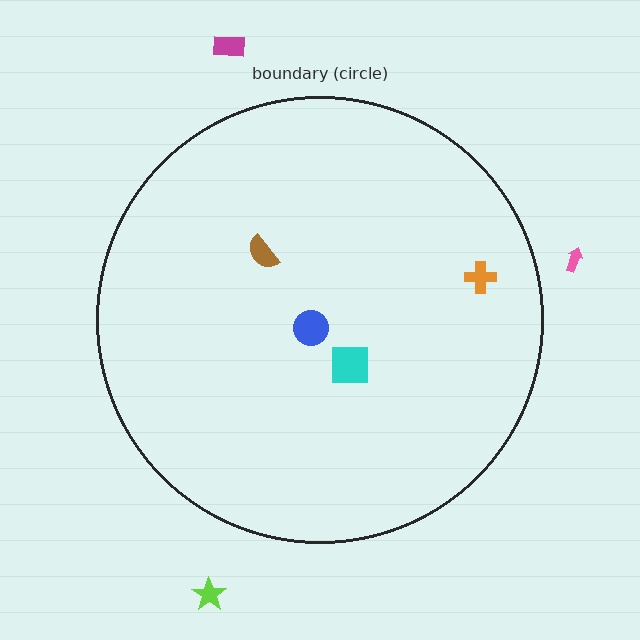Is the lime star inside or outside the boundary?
Outside.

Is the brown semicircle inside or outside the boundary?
Inside.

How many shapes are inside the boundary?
4 inside, 3 outside.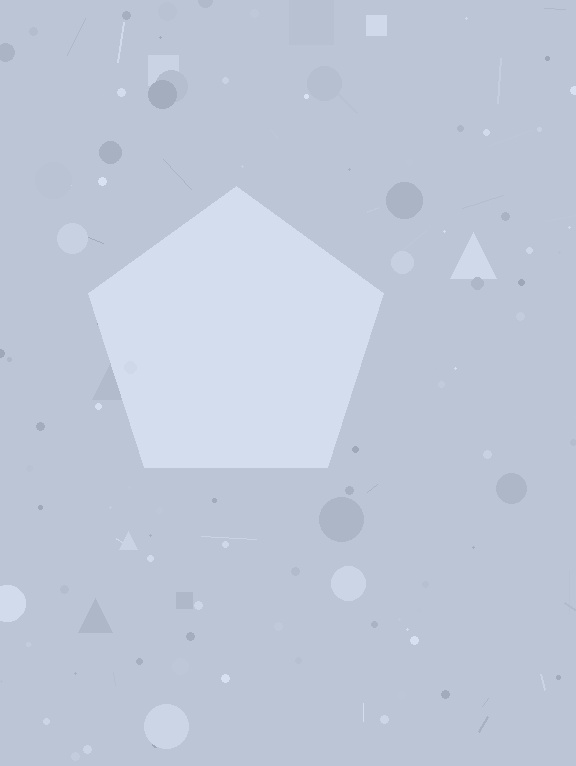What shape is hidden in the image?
A pentagon is hidden in the image.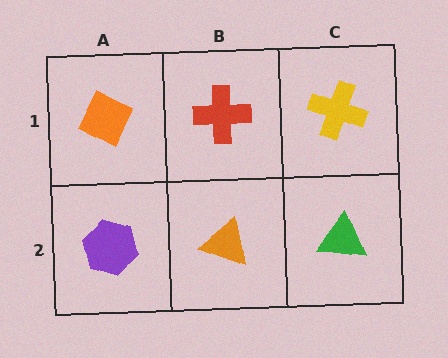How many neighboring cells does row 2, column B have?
3.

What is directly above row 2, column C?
A yellow cross.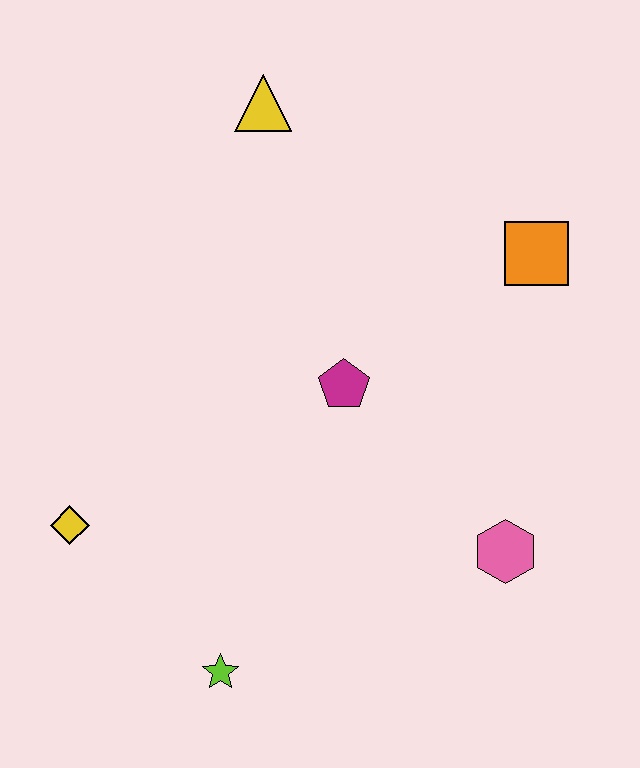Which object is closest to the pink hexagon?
The magenta pentagon is closest to the pink hexagon.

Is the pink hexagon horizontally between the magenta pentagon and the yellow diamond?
No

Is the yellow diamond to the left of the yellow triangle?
Yes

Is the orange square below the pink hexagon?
No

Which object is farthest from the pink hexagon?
The yellow triangle is farthest from the pink hexagon.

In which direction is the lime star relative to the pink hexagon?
The lime star is to the left of the pink hexagon.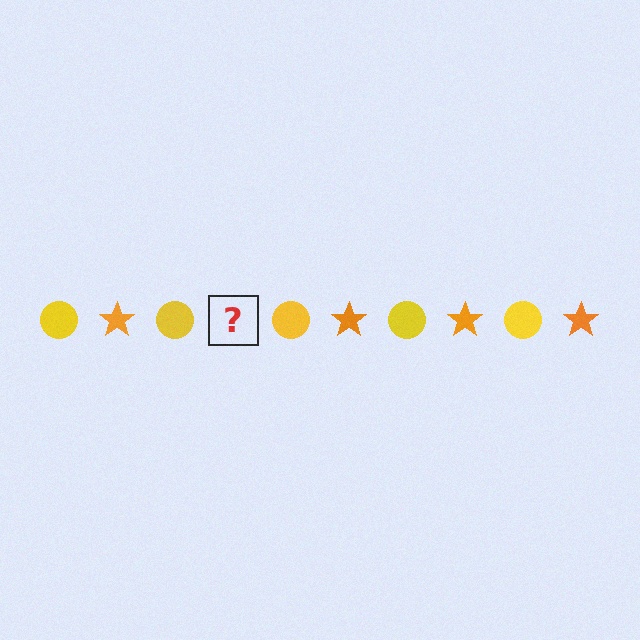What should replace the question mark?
The question mark should be replaced with an orange star.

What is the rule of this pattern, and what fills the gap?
The rule is that the pattern alternates between yellow circle and orange star. The gap should be filled with an orange star.